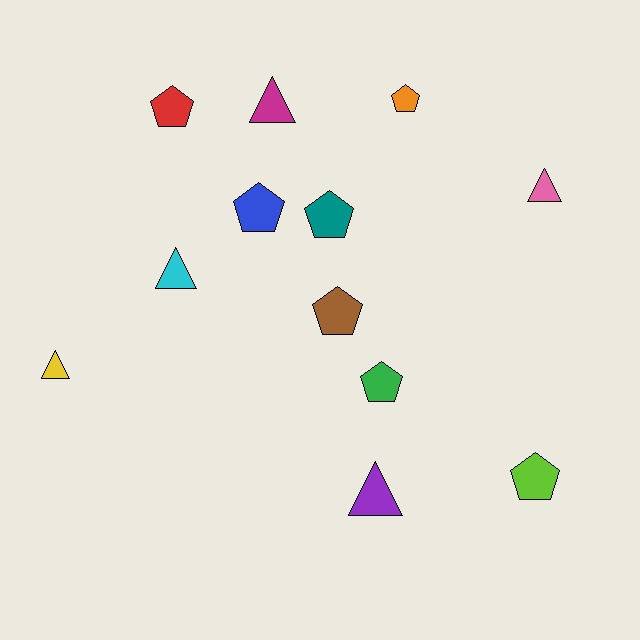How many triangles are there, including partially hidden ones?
There are 5 triangles.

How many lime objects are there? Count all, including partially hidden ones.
There is 1 lime object.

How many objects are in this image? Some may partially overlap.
There are 12 objects.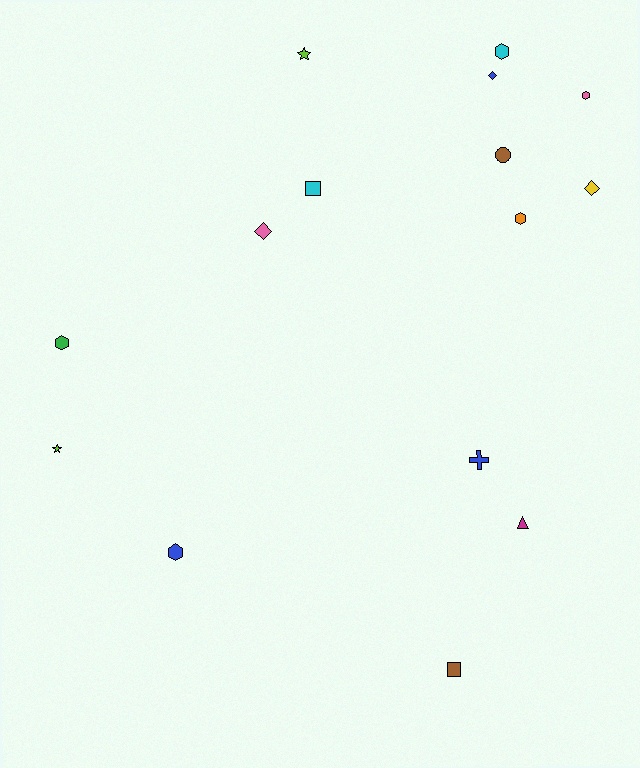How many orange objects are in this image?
There is 1 orange object.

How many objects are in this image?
There are 15 objects.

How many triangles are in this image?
There is 1 triangle.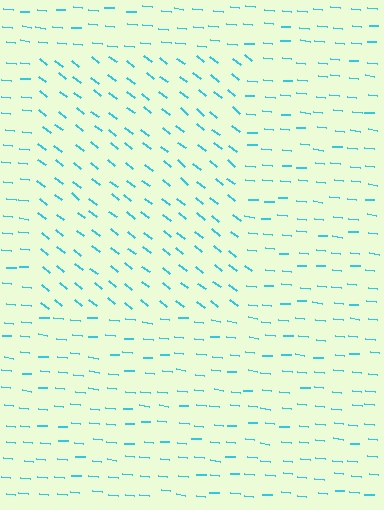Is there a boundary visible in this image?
Yes, there is a texture boundary formed by a change in line orientation.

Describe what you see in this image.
The image is filled with small cyan line segments. A rectangle region in the image has lines oriented differently from the surrounding lines, creating a visible texture boundary.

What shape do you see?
I see a rectangle.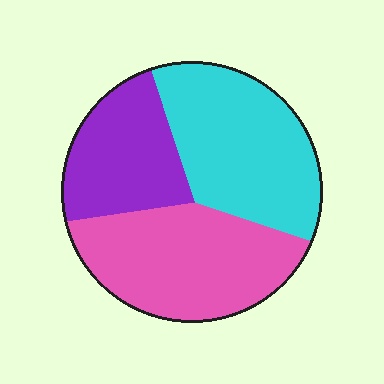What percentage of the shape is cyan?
Cyan covers 37% of the shape.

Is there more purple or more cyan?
Cyan.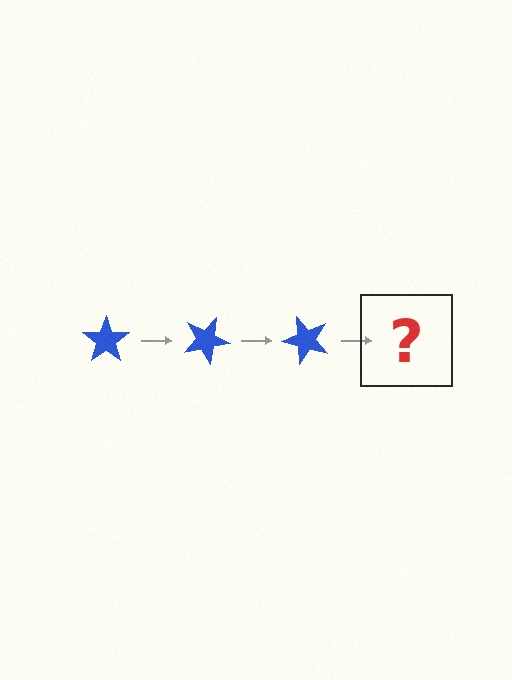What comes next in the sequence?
The next element should be a blue star rotated 75 degrees.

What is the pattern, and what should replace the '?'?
The pattern is that the star rotates 25 degrees each step. The '?' should be a blue star rotated 75 degrees.